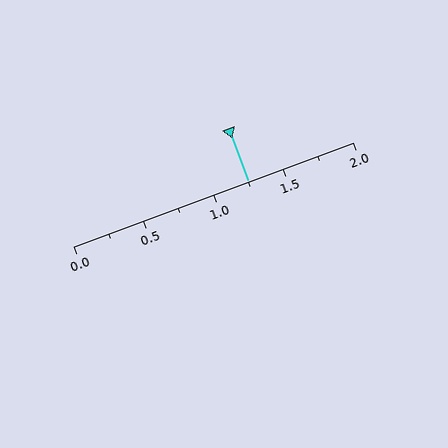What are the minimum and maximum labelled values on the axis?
The axis runs from 0.0 to 2.0.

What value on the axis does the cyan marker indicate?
The marker indicates approximately 1.25.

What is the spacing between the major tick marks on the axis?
The major ticks are spaced 0.5 apart.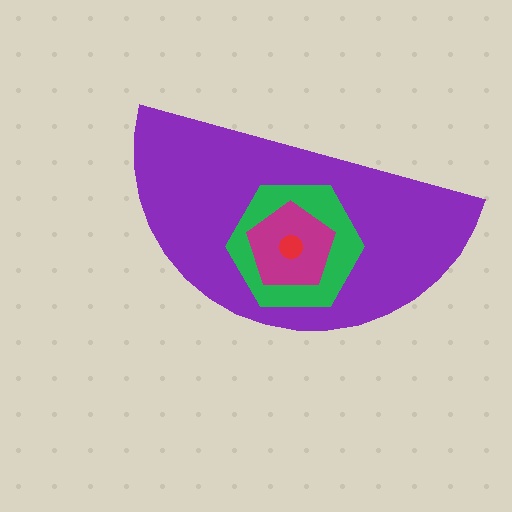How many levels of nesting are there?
4.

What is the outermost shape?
The purple semicircle.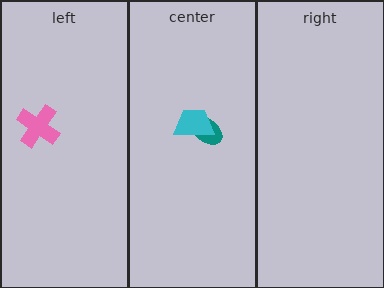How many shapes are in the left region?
1.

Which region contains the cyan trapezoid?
The center region.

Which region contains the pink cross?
The left region.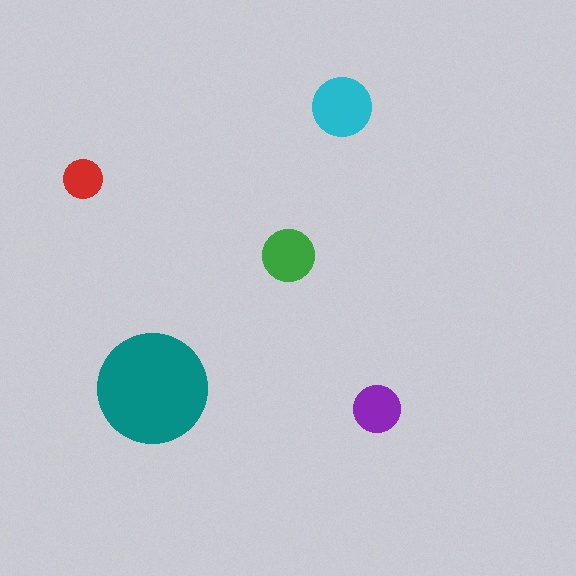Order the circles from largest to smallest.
the teal one, the cyan one, the green one, the purple one, the red one.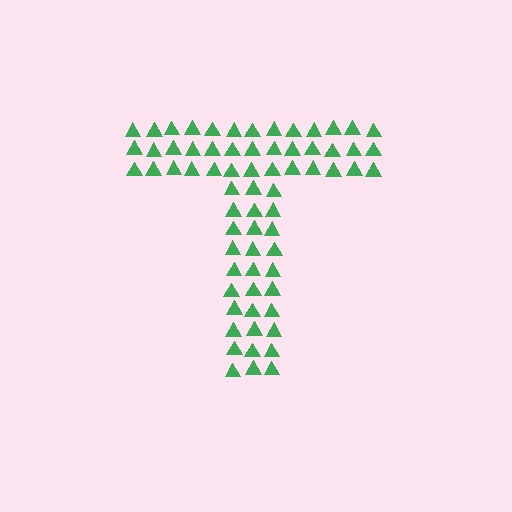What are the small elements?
The small elements are triangles.